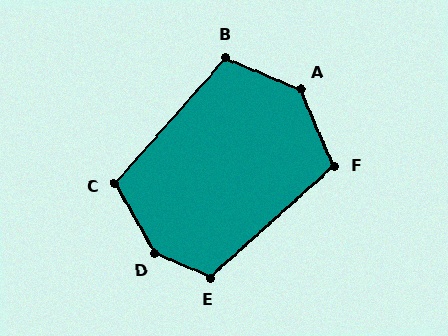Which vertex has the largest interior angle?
D, at approximately 143 degrees.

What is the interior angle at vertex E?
Approximately 115 degrees (obtuse).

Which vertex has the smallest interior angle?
F, at approximately 109 degrees.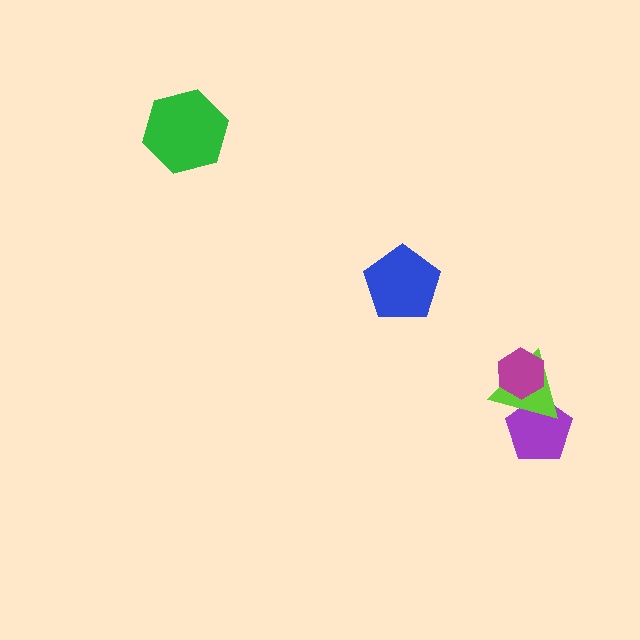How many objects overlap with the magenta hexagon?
1 object overlaps with the magenta hexagon.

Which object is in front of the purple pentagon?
The lime triangle is in front of the purple pentagon.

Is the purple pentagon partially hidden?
Yes, it is partially covered by another shape.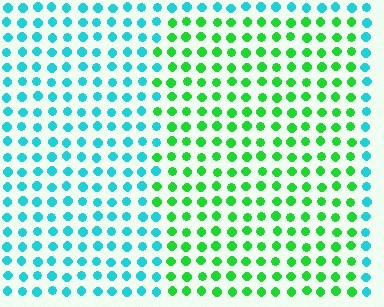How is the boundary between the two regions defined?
The boundary is defined purely by a slight shift in hue (about 56 degrees). Spacing, size, and orientation are identical on both sides.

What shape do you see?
I see a rectangle.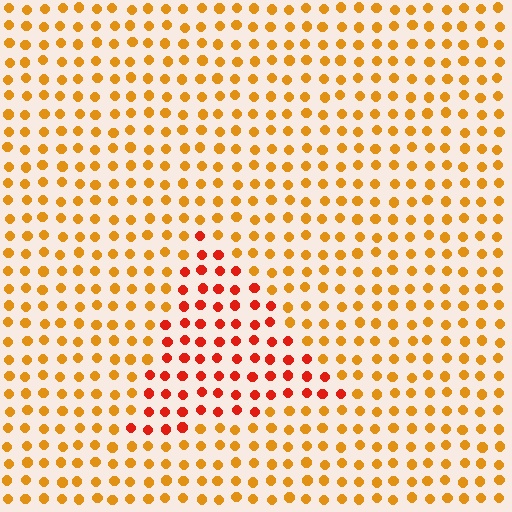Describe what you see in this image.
The image is filled with small orange elements in a uniform arrangement. A triangle-shaped region is visible where the elements are tinted to a slightly different hue, forming a subtle color boundary.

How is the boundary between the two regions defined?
The boundary is defined purely by a slight shift in hue (about 34 degrees). Spacing, size, and orientation are identical on both sides.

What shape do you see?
I see a triangle.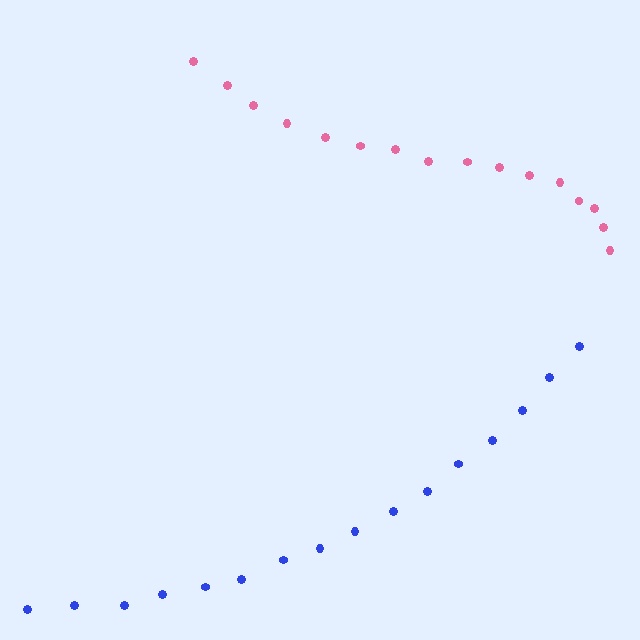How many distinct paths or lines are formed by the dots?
There are 2 distinct paths.